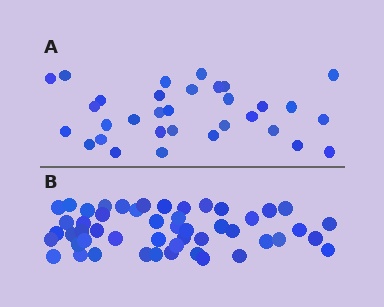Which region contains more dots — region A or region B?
Region B (the bottom region) has more dots.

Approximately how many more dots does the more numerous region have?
Region B has approximately 20 more dots than region A.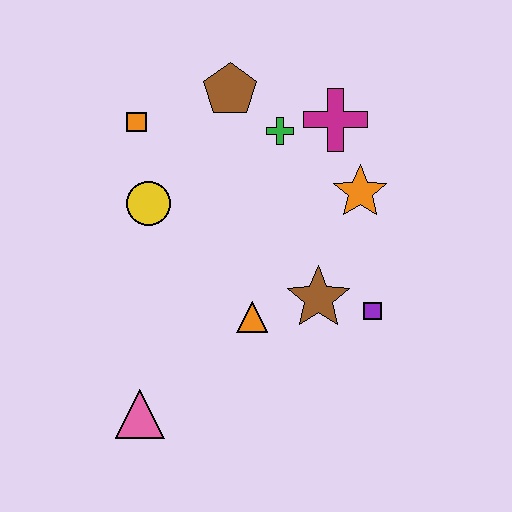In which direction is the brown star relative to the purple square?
The brown star is to the left of the purple square.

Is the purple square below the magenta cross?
Yes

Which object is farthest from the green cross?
The pink triangle is farthest from the green cross.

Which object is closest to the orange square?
The yellow circle is closest to the orange square.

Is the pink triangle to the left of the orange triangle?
Yes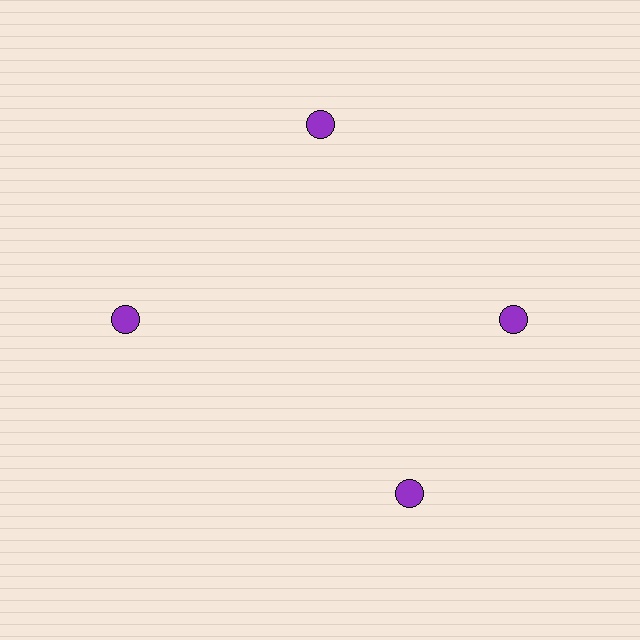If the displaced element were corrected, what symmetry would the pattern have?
It would have 4-fold rotational symmetry — the pattern would map onto itself every 90 degrees.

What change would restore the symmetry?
The symmetry would be restored by rotating it back into even spacing with its neighbors so that all 4 circles sit at equal angles and equal distance from the center.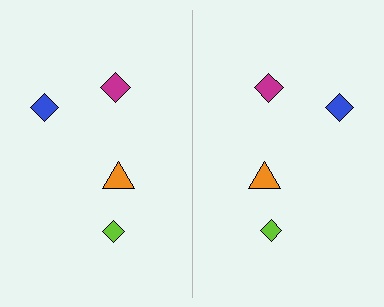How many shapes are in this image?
There are 8 shapes in this image.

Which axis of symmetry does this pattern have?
The pattern has a vertical axis of symmetry running through the center of the image.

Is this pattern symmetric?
Yes, this pattern has bilateral (reflection) symmetry.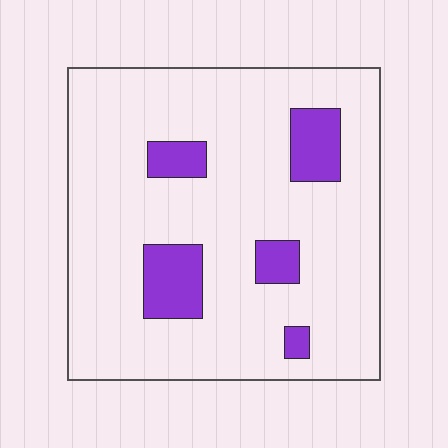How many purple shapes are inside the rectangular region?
5.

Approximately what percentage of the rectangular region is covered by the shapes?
Approximately 15%.